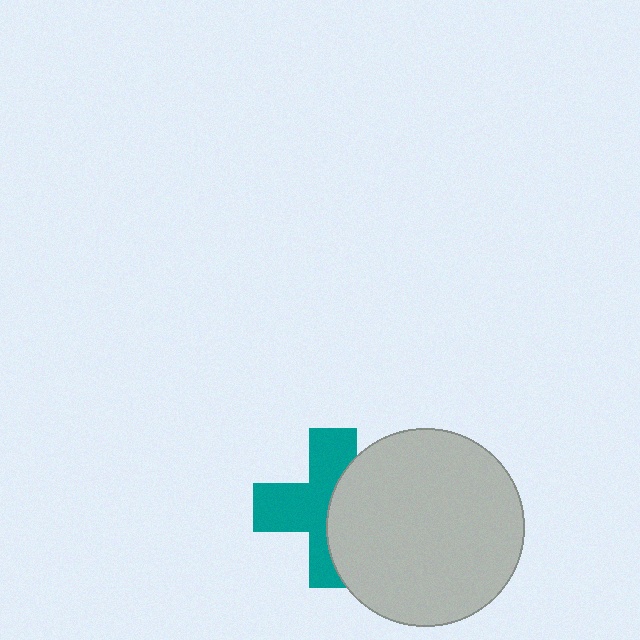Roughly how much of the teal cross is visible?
About half of it is visible (roughly 56%).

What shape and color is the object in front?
The object in front is a light gray circle.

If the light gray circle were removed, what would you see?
You would see the complete teal cross.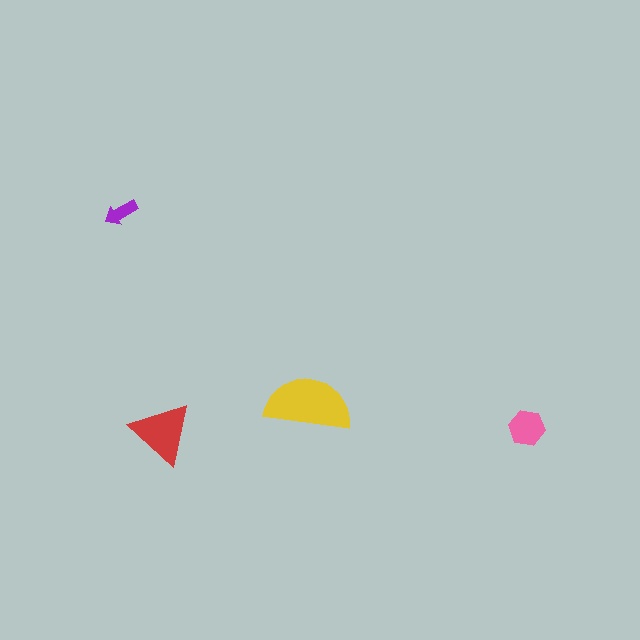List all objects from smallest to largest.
The purple arrow, the pink hexagon, the red triangle, the yellow semicircle.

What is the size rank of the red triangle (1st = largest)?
2nd.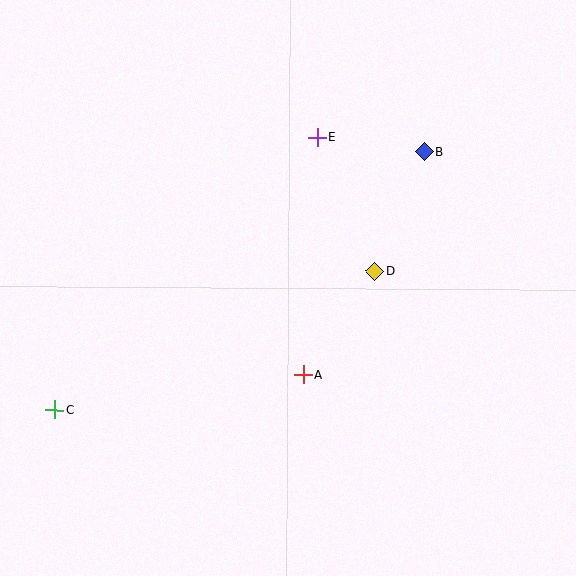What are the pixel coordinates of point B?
Point B is at (424, 152).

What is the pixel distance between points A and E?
The distance between A and E is 238 pixels.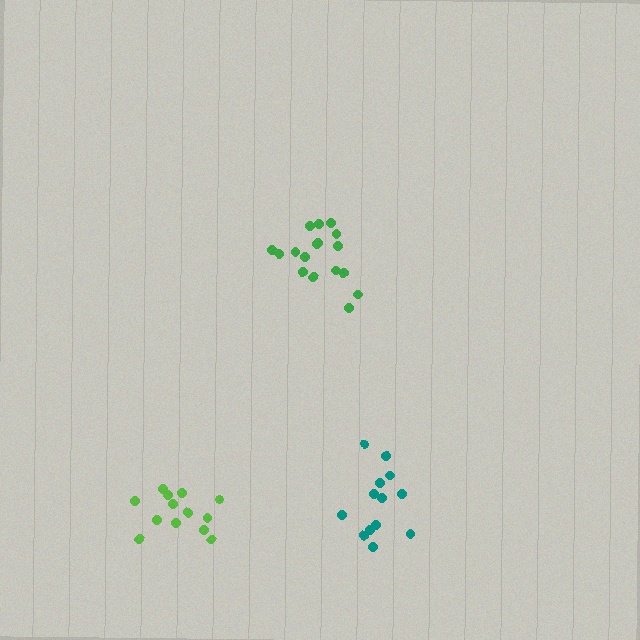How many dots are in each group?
Group 1: 18 dots, Group 2: 13 dots, Group 3: 13 dots (44 total).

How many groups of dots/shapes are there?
There are 3 groups.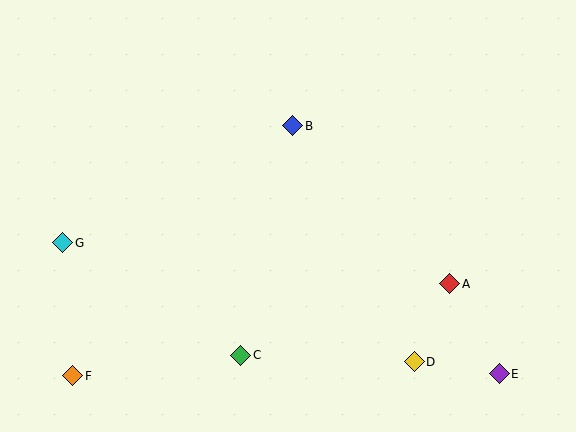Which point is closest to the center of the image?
Point B at (293, 126) is closest to the center.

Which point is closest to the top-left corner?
Point G is closest to the top-left corner.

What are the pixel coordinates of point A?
Point A is at (450, 284).